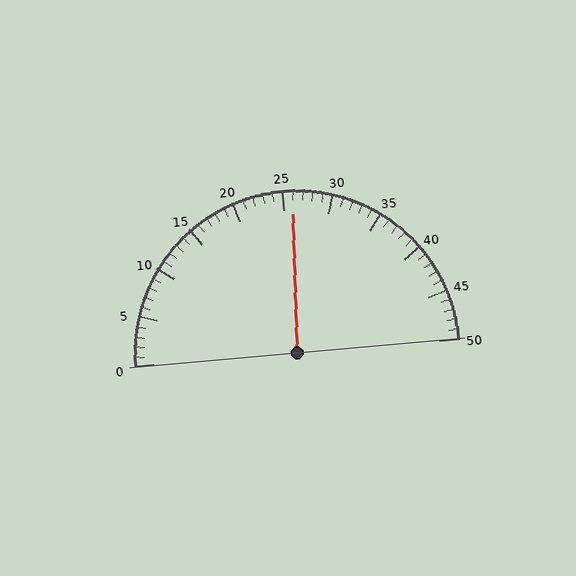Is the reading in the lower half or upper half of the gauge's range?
The reading is in the upper half of the range (0 to 50).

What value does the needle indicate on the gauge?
The needle indicates approximately 26.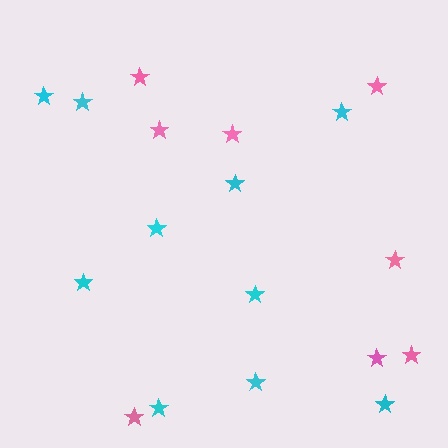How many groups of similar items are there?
There are 2 groups: one group of cyan stars (10) and one group of pink stars (8).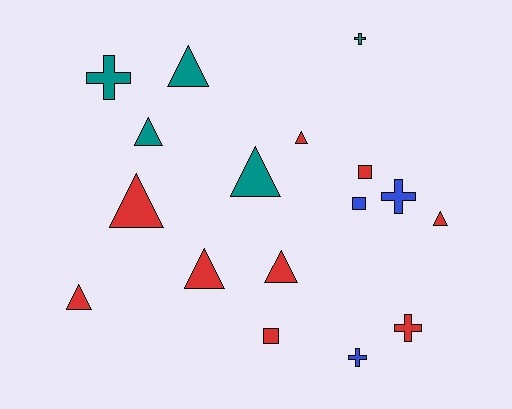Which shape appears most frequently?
Triangle, with 9 objects.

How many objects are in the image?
There are 17 objects.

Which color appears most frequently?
Red, with 9 objects.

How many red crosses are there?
There is 1 red cross.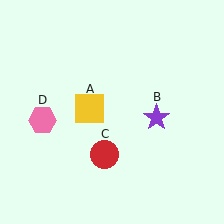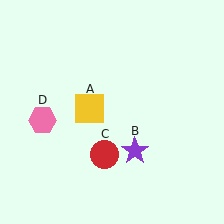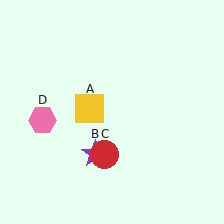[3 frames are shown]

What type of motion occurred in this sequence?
The purple star (object B) rotated clockwise around the center of the scene.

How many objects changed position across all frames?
1 object changed position: purple star (object B).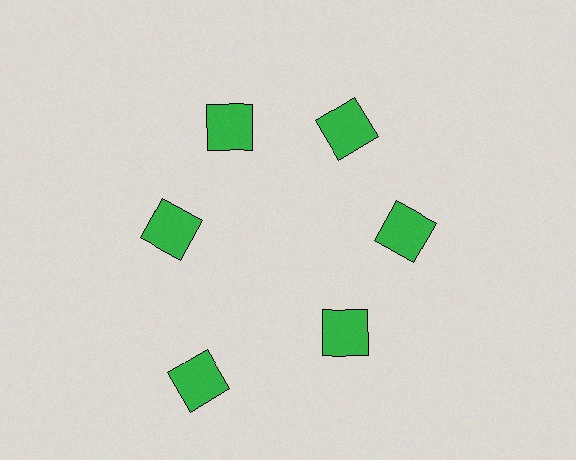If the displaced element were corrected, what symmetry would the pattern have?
It would have 6-fold rotational symmetry — the pattern would map onto itself every 60 degrees.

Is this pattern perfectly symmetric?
No. The 6 green squares are arranged in a ring, but one element near the 7 o'clock position is pushed outward from the center, breaking the 6-fold rotational symmetry.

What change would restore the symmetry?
The symmetry would be restored by moving it inward, back onto the ring so that all 6 squares sit at equal angles and equal distance from the center.